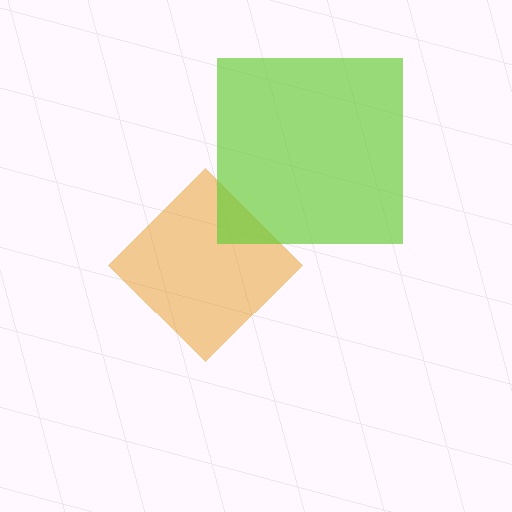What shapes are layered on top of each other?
The layered shapes are: an orange diamond, a lime square.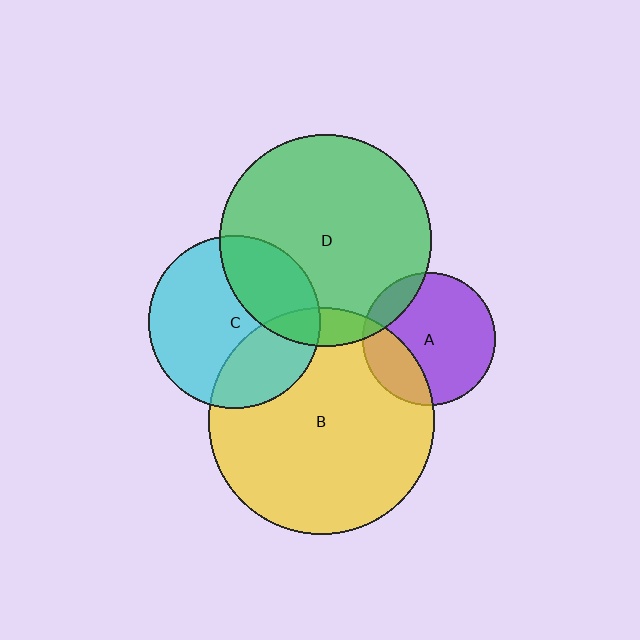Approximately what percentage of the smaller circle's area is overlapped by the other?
Approximately 30%.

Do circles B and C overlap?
Yes.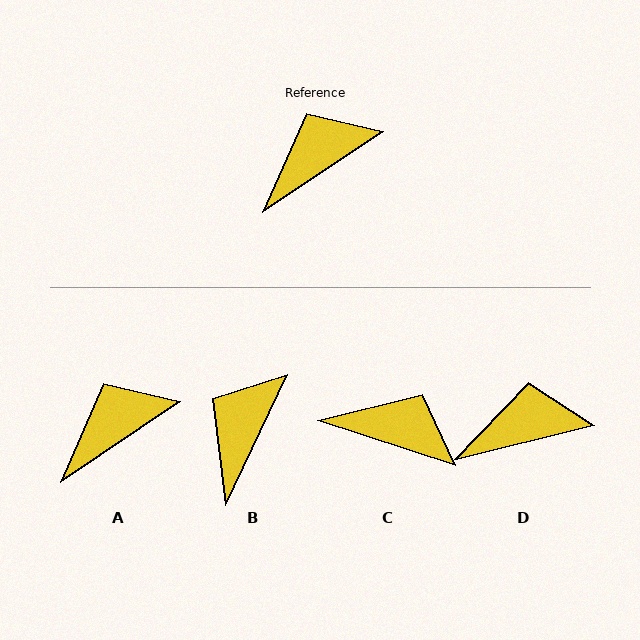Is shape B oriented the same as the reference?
No, it is off by about 30 degrees.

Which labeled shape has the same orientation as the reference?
A.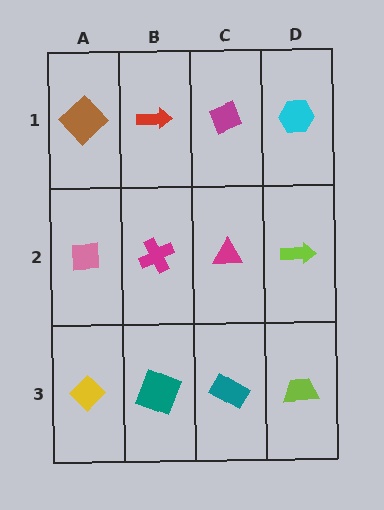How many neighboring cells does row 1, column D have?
2.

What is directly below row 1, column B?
A magenta cross.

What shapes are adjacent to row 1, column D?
A lime arrow (row 2, column D), a magenta diamond (row 1, column C).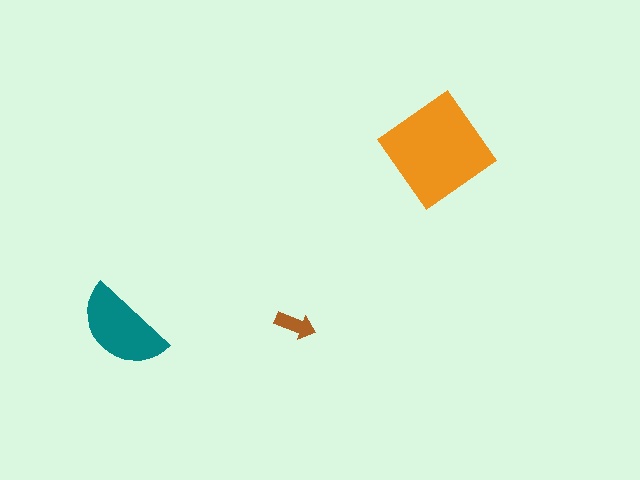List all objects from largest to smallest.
The orange diamond, the teal semicircle, the brown arrow.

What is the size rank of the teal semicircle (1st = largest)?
2nd.